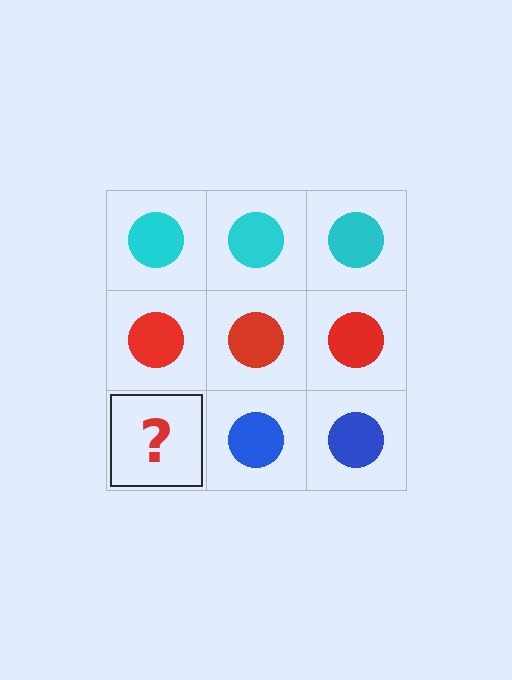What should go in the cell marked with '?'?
The missing cell should contain a blue circle.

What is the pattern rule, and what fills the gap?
The rule is that each row has a consistent color. The gap should be filled with a blue circle.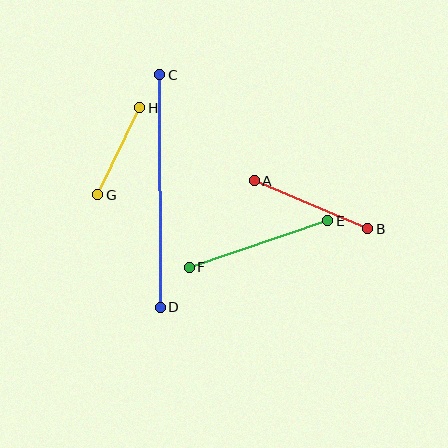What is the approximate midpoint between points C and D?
The midpoint is at approximately (160, 191) pixels.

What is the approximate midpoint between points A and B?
The midpoint is at approximately (311, 205) pixels.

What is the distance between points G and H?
The distance is approximately 96 pixels.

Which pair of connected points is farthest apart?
Points C and D are farthest apart.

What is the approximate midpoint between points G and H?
The midpoint is at approximately (119, 151) pixels.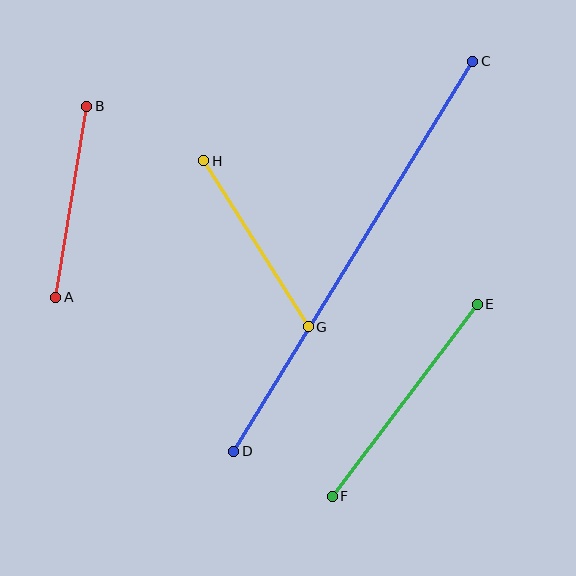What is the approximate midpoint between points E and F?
The midpoint is at approximately (405, 400) pixels.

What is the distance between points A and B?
The distance is approximately 193 pixels.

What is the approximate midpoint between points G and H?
The midpoint is at approximately (256, 244) pixels.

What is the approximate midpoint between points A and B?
The midpoint is at approximately (71, 202) pixels.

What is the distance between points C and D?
The distance is approximately 458 pixels.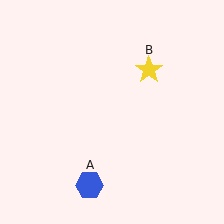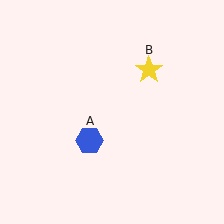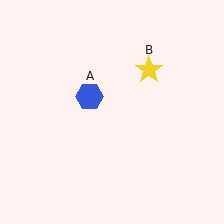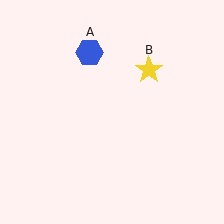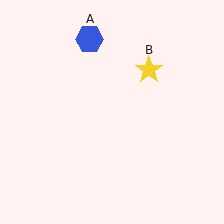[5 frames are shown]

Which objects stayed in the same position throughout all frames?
Yellow star (object B) remained stationary.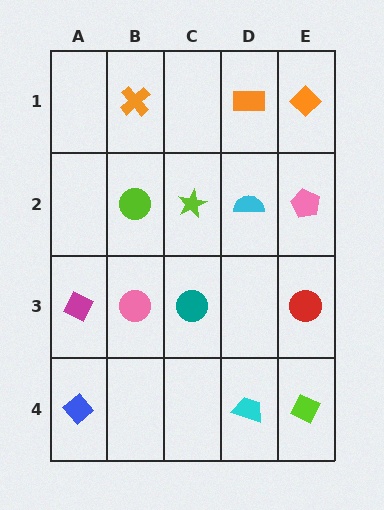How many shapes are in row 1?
3 shapes.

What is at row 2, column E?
A pink pentagon.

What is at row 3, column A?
A magenta diamond.